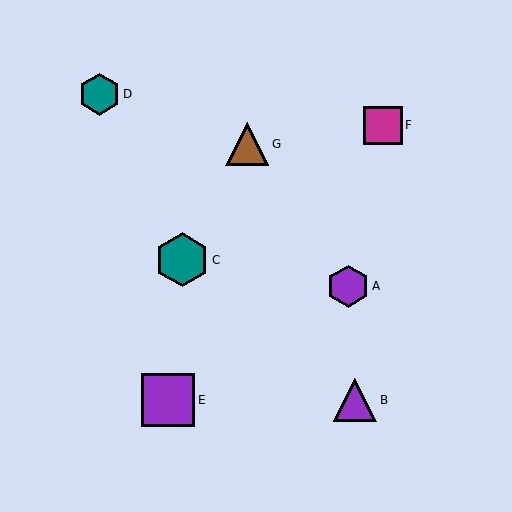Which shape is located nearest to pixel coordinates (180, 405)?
The purple square (labeled E) at (168, 400) is nearest to that location.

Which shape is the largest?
The teal hexagon (labeled C) is the largest.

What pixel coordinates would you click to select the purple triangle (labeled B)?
Click at (355, 400) to select the purple triangle B.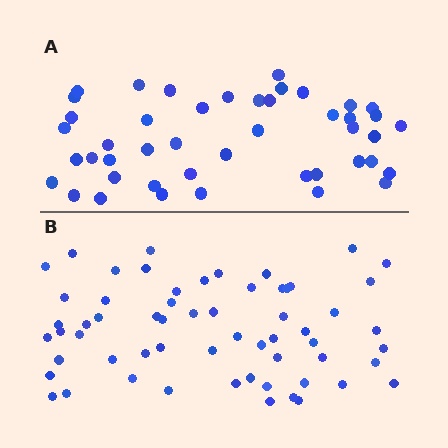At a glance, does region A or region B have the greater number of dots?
Region B (the bottom region) has more dots.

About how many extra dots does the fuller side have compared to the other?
Region B has approximately 15 more dots than region A.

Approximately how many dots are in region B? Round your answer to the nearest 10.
About 60 dots.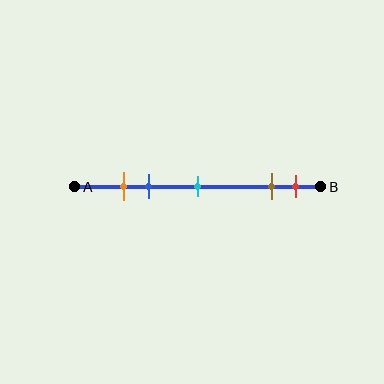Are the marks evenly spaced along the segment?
No, the marks are not evenly spaced.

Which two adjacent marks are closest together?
The orange and blue marks are the closest adjacent pair.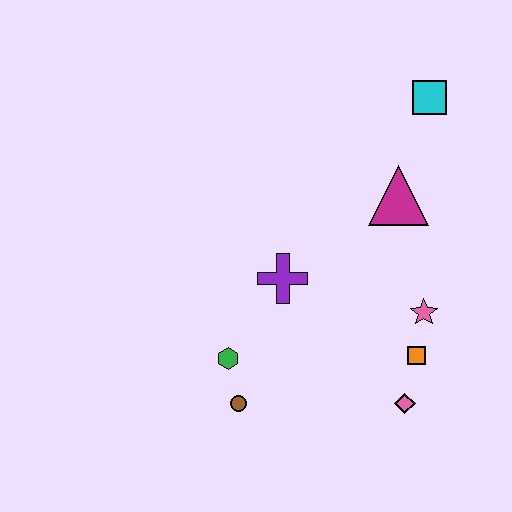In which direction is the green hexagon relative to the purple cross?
The green hexagon is below the purple cross.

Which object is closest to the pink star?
The orange square is closest to the pink star.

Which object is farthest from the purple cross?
The cyan square is farthest from the purple cross.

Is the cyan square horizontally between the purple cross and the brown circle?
No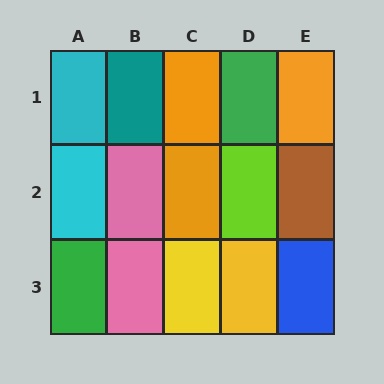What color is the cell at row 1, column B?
Teal.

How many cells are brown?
1 cell is brown.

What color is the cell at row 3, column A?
Green.